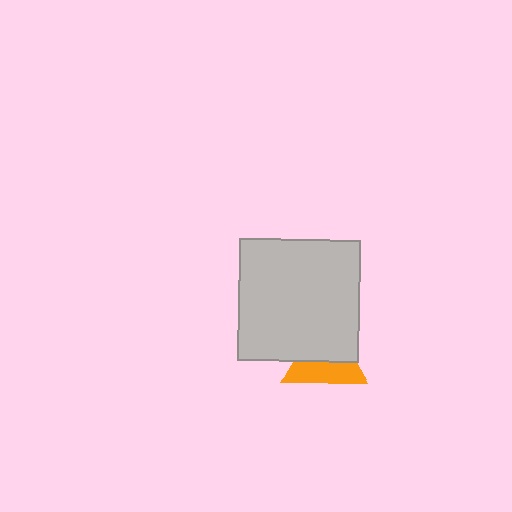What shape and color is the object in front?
The object in front is a light gray square.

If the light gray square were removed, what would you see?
You would see the complete orange triangle.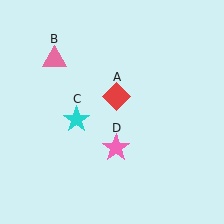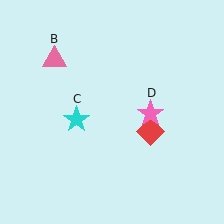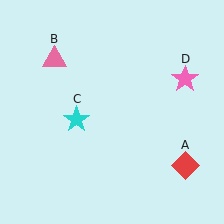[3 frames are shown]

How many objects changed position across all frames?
2 objects changed position: red diamond (object A), pink star (object D).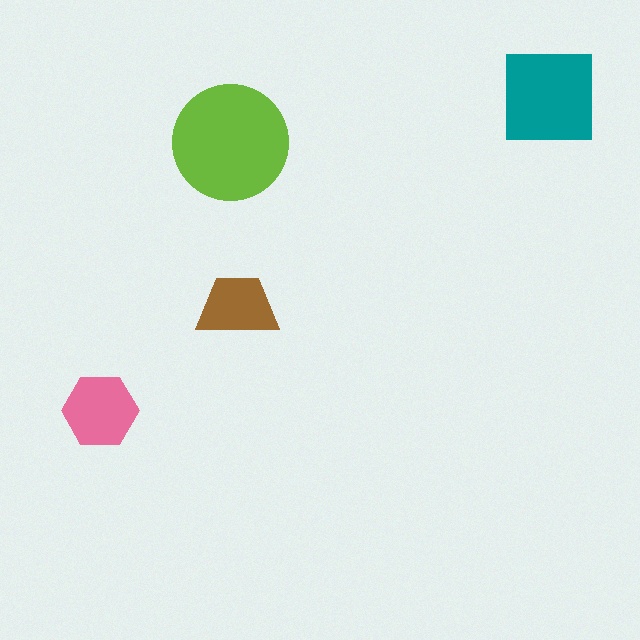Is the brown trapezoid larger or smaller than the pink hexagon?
Smaller.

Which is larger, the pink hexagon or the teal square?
The teal square.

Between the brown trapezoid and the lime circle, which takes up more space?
The lime circle.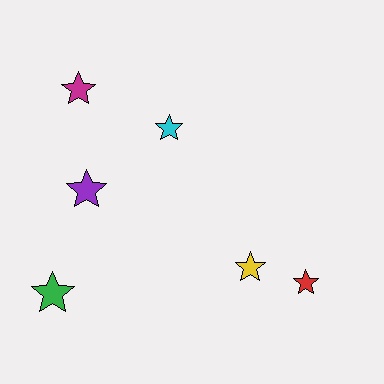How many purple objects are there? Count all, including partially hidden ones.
There is 1 purple object.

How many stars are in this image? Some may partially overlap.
There are 6 stars.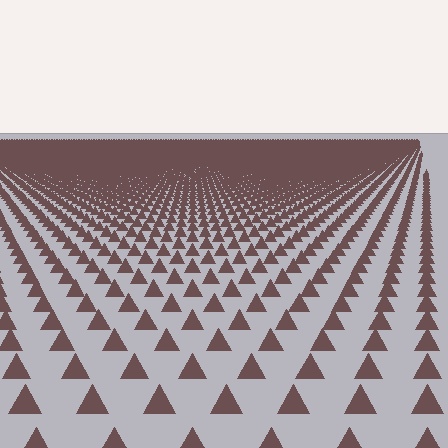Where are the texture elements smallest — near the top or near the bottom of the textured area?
Near the top.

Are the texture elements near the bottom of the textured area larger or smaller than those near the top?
Larger. Near the bottom, elements are closer to the viewer and appear at a bigger on-screen size.